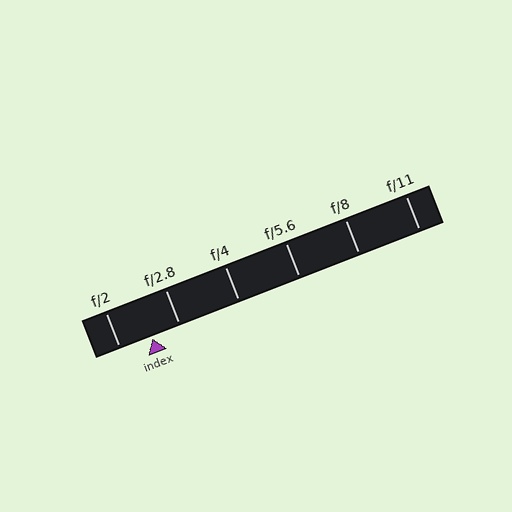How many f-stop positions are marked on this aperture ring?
There are 6 f-stop positions marked.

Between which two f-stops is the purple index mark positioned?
The index mark is between f/2 and f/2.8.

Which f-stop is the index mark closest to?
The index mark is closest to f/2.8.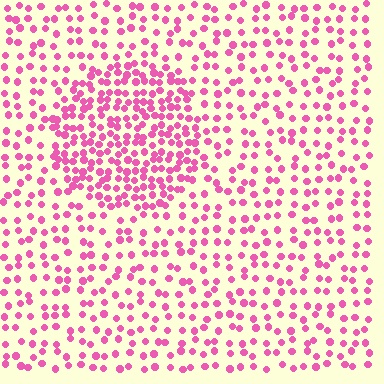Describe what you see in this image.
The image contains small pink elements arranged at two different densities. A circle-shaped region is visible where the elements are more densely packed than the surrounding area.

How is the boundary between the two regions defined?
The boundary is defined by a change in element density (approximately 2.0x ratio). All elements are the same color, size, and shape.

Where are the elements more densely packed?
The elements are more densely packed inside the circle boundary.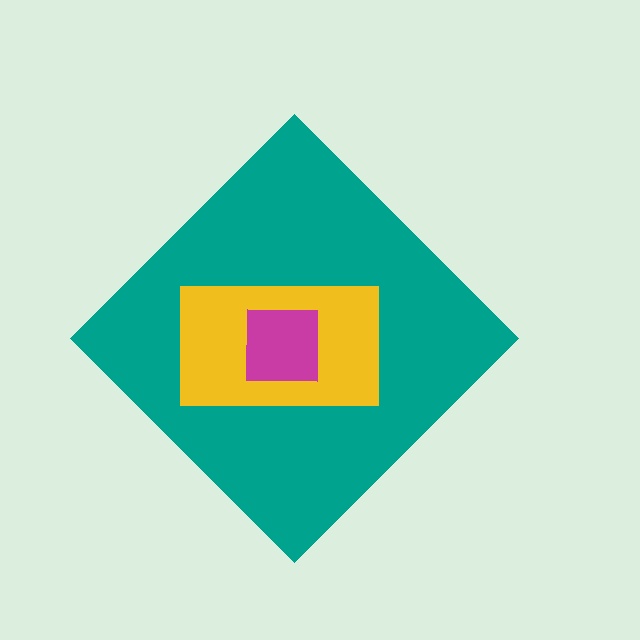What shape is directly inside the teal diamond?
The yellow rectangle.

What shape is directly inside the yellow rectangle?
The magenta square.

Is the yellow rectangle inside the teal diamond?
Yes.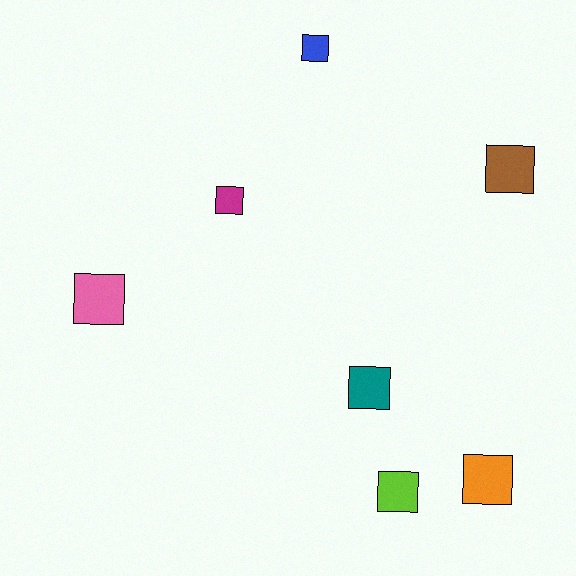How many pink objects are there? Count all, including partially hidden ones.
There is 1 pink object.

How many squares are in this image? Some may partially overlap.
There are 7 squares.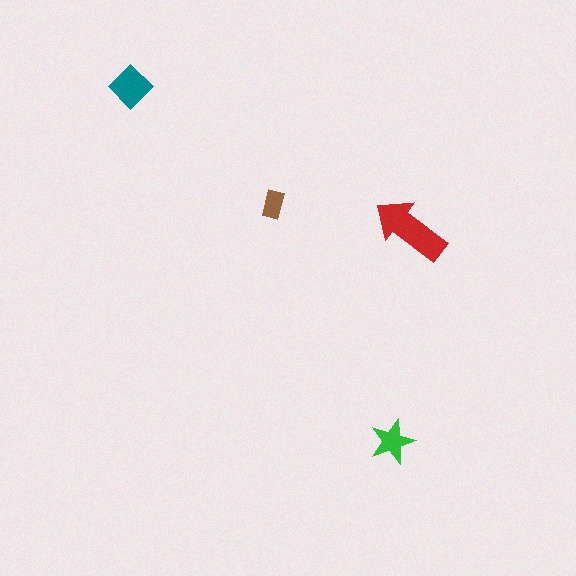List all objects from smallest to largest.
The brown rectangle, the green star, the teal diamond, the red arrow.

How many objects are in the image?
There are 4 objects in the image.